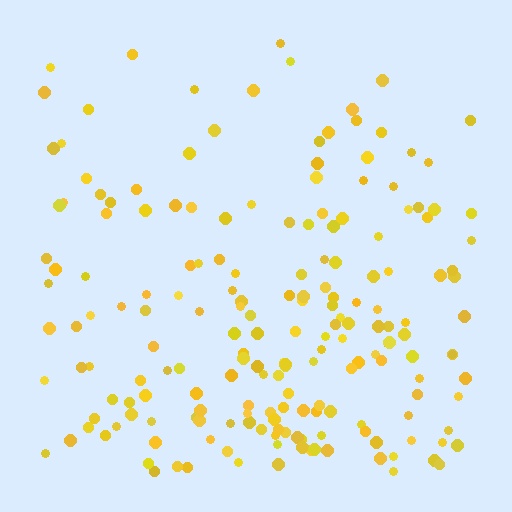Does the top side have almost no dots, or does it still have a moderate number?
Still a moderate number, just noticeably fewer than the bottom.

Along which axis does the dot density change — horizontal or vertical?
Vertical.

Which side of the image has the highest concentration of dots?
The bottom.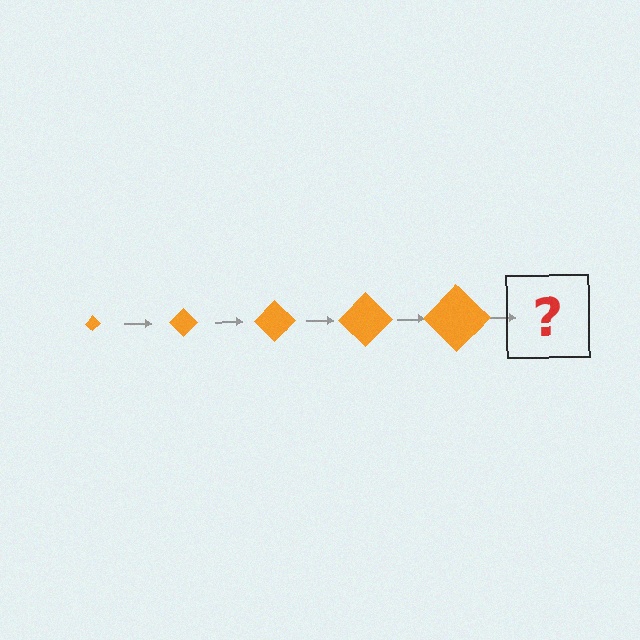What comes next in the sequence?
The next element should be an orange diamond, larger than the previous one.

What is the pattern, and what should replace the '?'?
The pattern is that the diamond gets progressively larger each step. The '?' should be an orange diamond, larger than the previous one.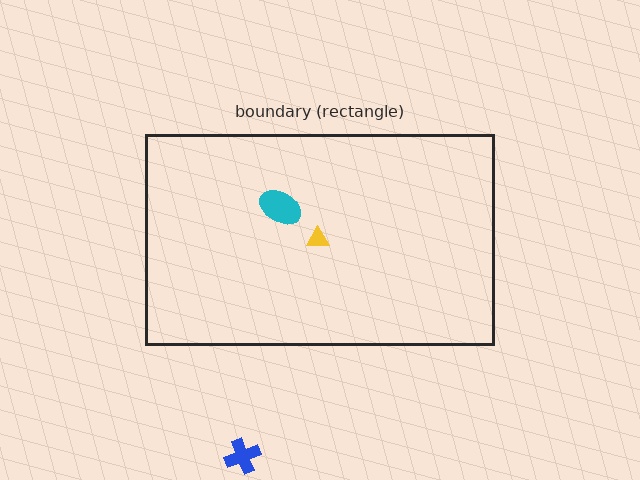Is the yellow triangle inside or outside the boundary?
Inside.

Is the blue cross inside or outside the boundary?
Outside.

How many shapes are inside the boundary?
2 inside, 1 outside.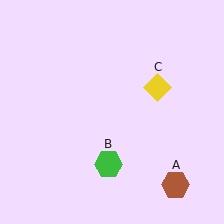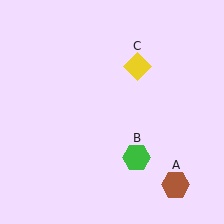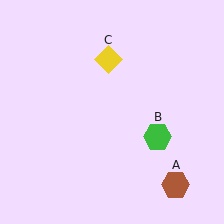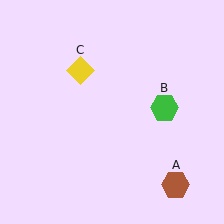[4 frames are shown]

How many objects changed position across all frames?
2 objects changed position: green hexagon (object B), yellow diamond (object C).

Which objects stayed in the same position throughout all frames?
Brown hexagon (object A) remained stationary.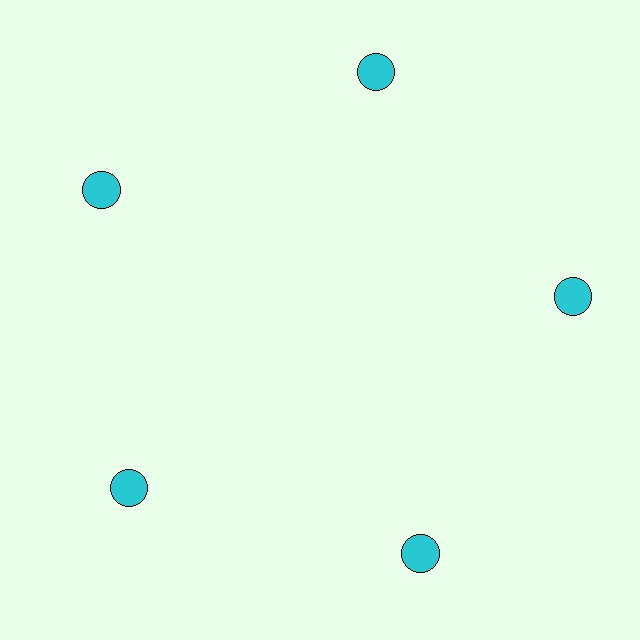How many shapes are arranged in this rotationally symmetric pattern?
There are 5 shapes, arranged in 5 groups of 1.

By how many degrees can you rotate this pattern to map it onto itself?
The pattern maps onto itself every 72 degrees of rotation.